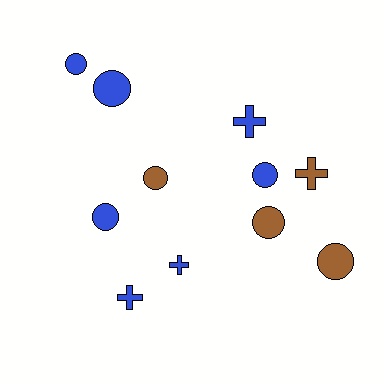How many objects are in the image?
There are 11 objects.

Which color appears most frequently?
Blue, with 7 objects.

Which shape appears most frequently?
Circle, with 7 objects.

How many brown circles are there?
There are 3 brown circles.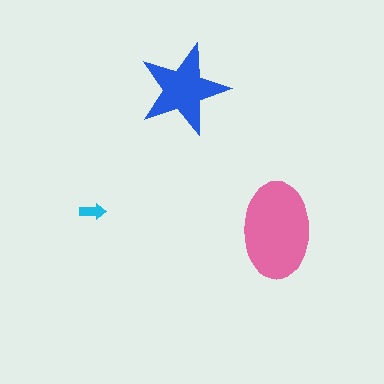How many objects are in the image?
There are 3 objects in the image.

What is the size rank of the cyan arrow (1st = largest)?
3rd.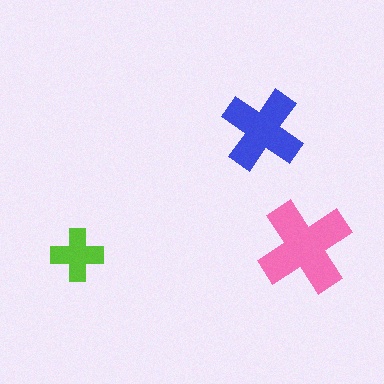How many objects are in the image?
There are 3 objects in the image.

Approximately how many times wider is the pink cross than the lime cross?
About 2 times wider.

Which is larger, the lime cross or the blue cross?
The blue one.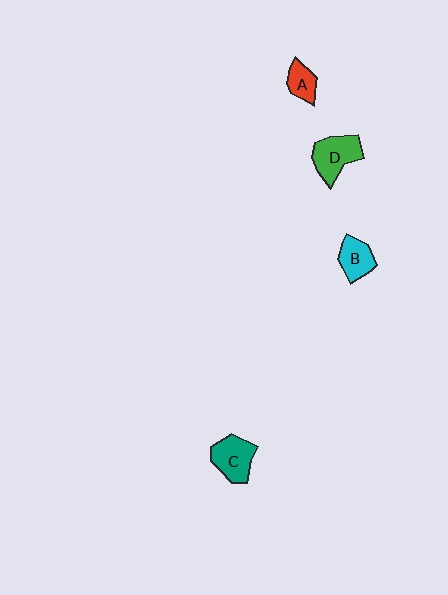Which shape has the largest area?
Shape D (green).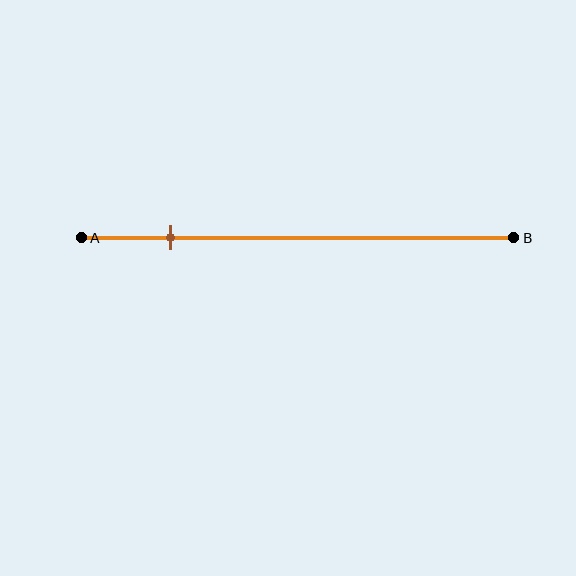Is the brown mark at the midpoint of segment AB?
No, the mark is at about 20% from A, not at the 50% midpoint.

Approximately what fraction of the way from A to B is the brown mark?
The brown mark is approximately 20% of the way from A to B.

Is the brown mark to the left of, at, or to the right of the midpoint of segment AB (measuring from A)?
The brown mark is to the left of the midpoint of segment AB.